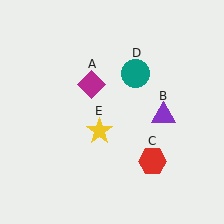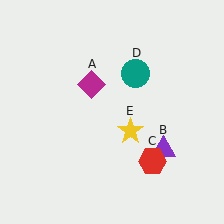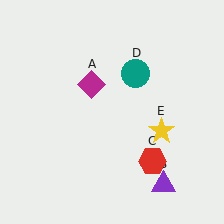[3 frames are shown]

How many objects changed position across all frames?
2 objects changed position: purple triangle (object B), yellow star (object E).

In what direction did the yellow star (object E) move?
The yellow star (object E) moved right.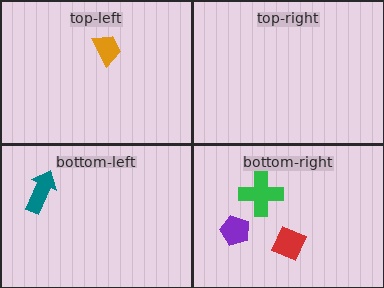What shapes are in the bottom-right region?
The green cross, the red diamond, the purple pentagon.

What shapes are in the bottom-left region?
The teal arrow.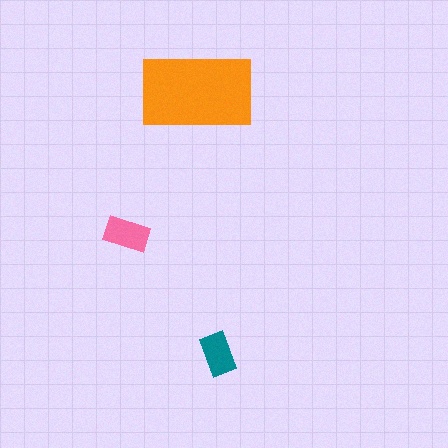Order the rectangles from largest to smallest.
the orange one, the pink one, the teal one.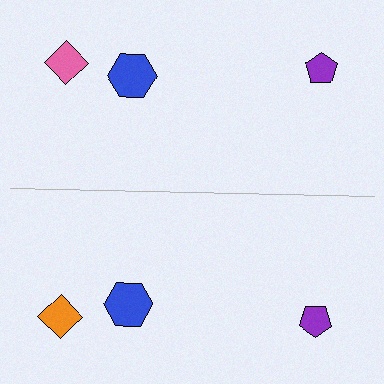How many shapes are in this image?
There are 6 shapes in this image.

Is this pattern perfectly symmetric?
No, the pattern is not perfectly symmetric. The orange diamond on the bottom side breaks the symmetry — its mirror counterpart is pink.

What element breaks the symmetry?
The orange diamond on the bottom side breaks the symmetry — its mirror counterpart is pink.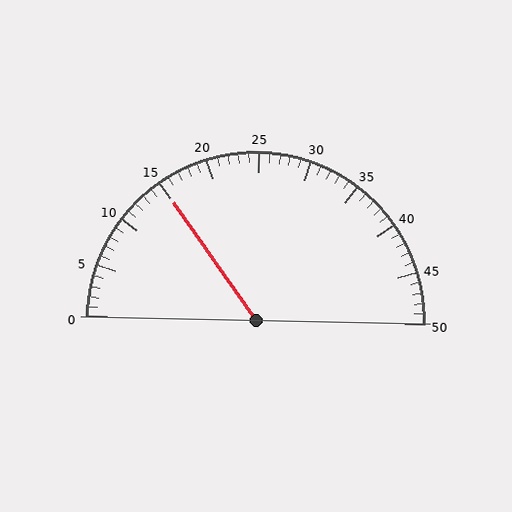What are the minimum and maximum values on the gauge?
The gauge ranges from 0 to 50.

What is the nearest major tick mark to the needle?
The nearest major tick mark is 15.